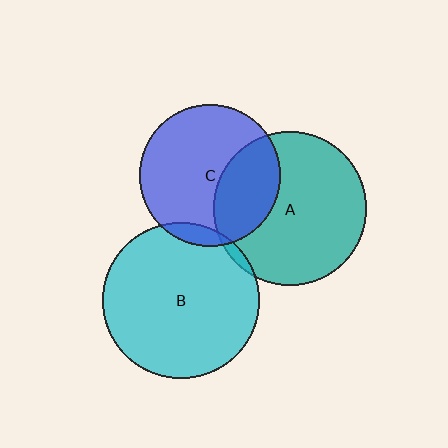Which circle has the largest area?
Circle B (cyan).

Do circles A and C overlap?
Yes.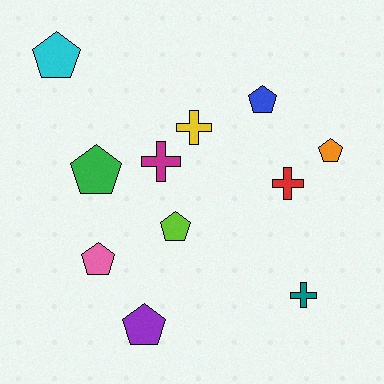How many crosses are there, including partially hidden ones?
There are 4 crosses.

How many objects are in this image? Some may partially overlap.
There are 11 objects.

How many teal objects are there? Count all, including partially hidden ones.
There is 1 teal object.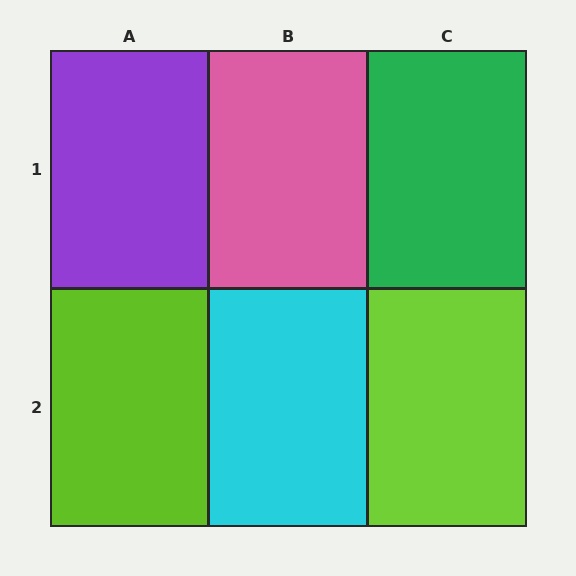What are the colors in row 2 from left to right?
Lime, cyan, lime.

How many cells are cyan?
1 cell is cyan.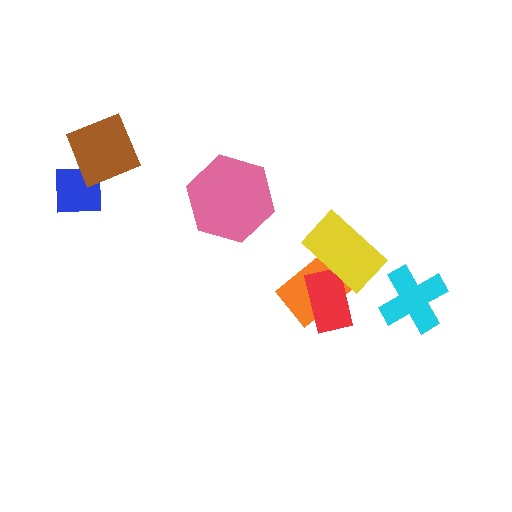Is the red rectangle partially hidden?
Yes, it is partially covered by another shape.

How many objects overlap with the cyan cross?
0 objects overlap with the cyan cross.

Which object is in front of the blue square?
The brown diamond is in front of the blue square.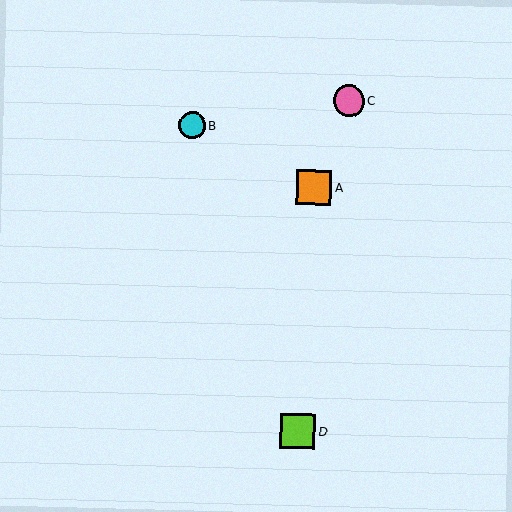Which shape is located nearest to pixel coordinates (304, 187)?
The orange square (labeled A) at (314, 187) is nearest to that location.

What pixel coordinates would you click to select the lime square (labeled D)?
Click at (298, 431) to select the lime square D.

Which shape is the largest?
The lime square (labeled D) is the largest.